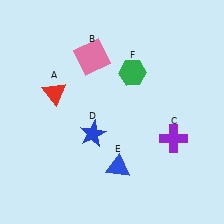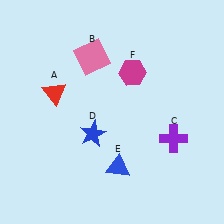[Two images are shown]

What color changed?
The hexagon (F) changed from green in Image 1 to magenta in Image 2.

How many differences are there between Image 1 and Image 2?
There is 1 difference between the two images.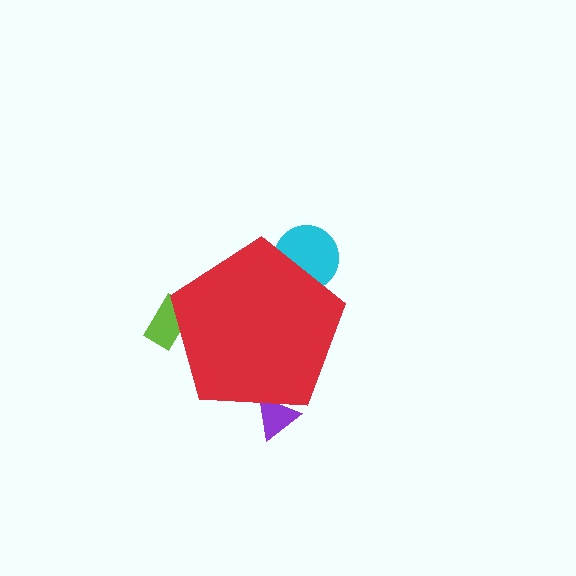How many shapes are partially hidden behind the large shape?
3 shapes are partially hidden.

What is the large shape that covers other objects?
A red pentagon.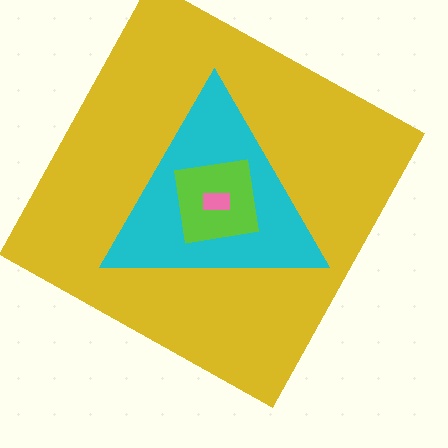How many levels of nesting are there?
4.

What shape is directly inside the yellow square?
The cyan triangle.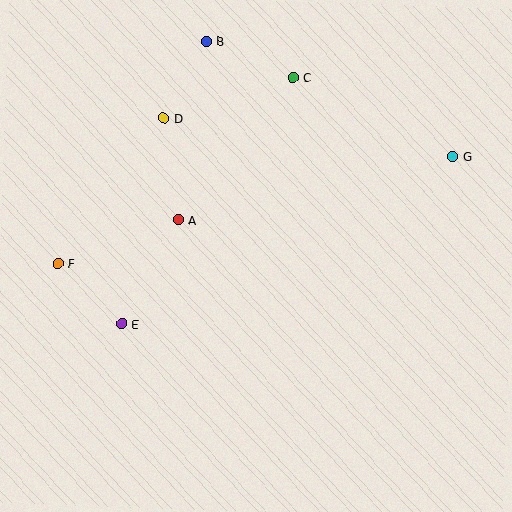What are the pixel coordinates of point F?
Point F is at (58, 264).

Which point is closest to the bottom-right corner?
Point G is closest to the bottom-right corner.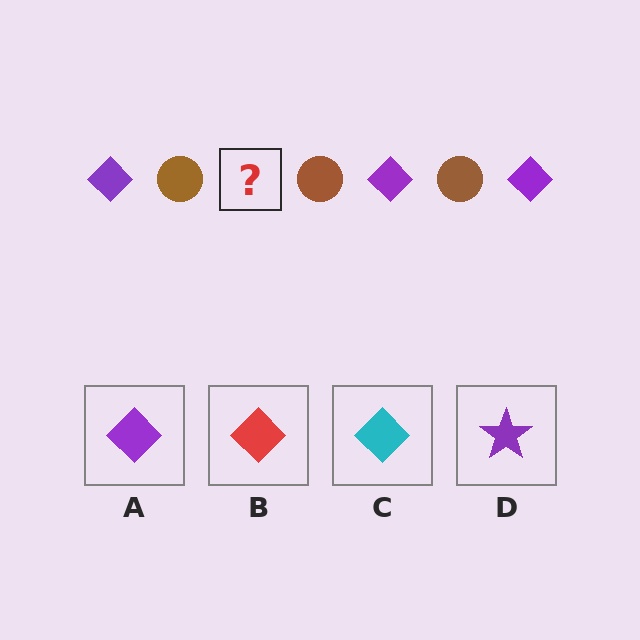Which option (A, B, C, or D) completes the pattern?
A.